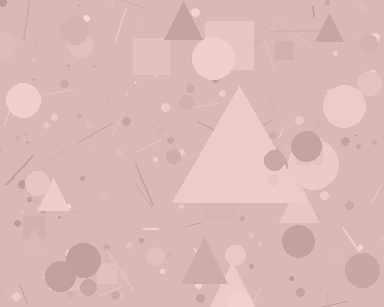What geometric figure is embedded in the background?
A triangle is embedded in the background.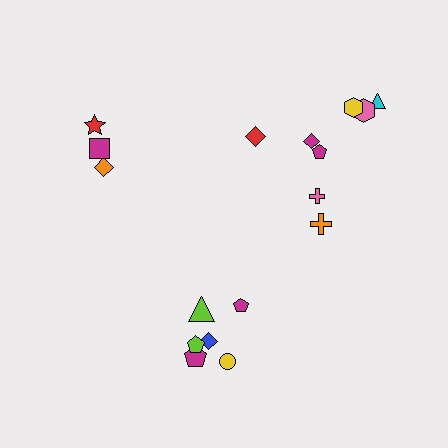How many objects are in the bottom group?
There are 6 objects.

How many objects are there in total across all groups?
There are 17 objects.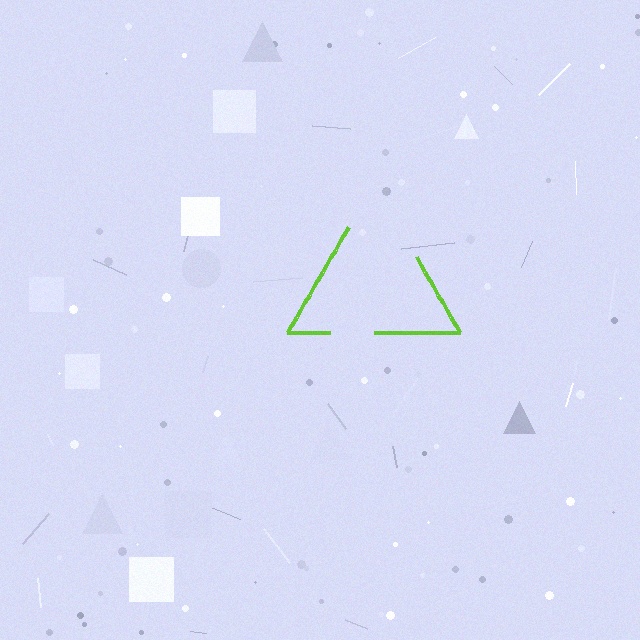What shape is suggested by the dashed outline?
The dashed outline suggests a triangle.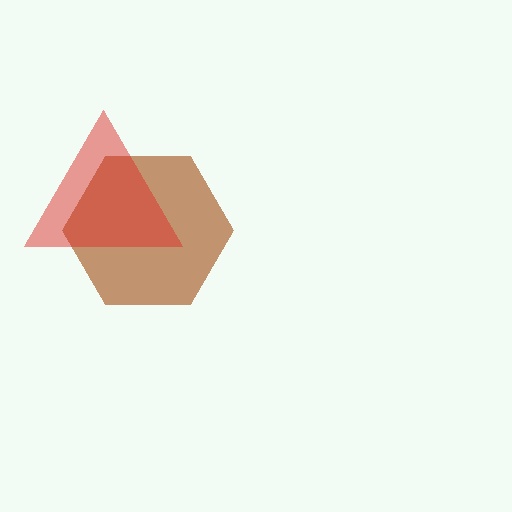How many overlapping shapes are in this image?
There are 2 overlapping shapes in the image.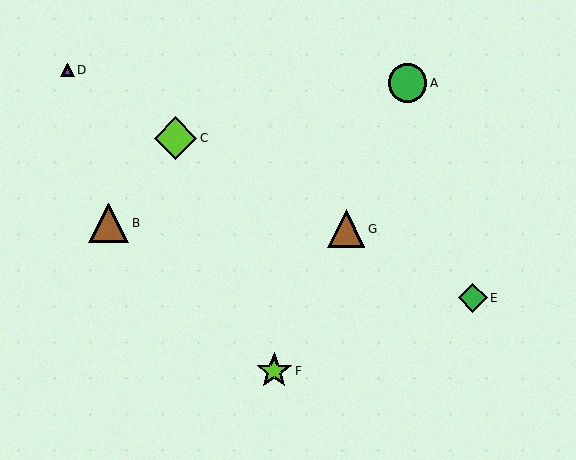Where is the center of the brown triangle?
The center of the brown triangle is at (346, 229).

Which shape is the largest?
The lime diamond (labeled C) is the largest.